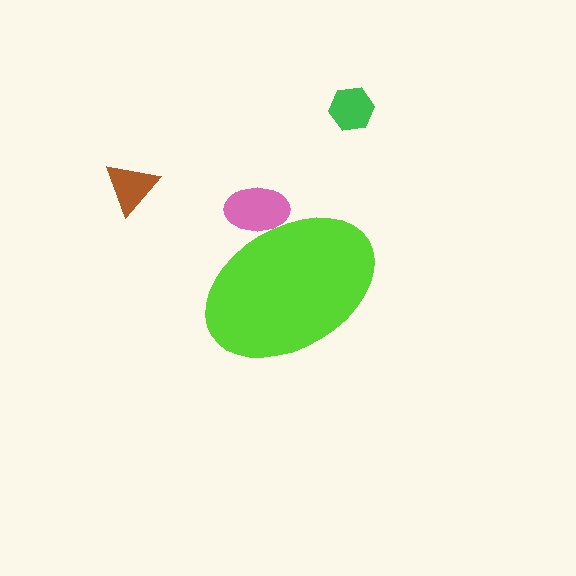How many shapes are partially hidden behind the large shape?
1 shape is partially hidden.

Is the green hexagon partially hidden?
No, the green hexagon is fully visible.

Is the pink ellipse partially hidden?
Yes, the pink ellipse is partially hidden behind the lime ellipse.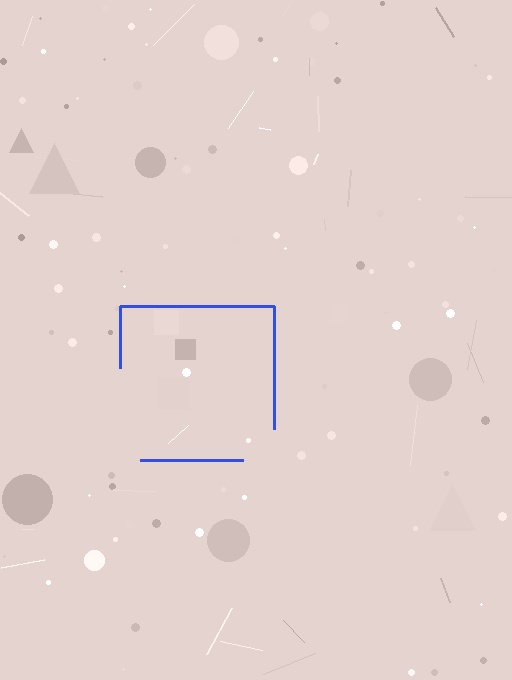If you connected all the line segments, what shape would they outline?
They would outline a square.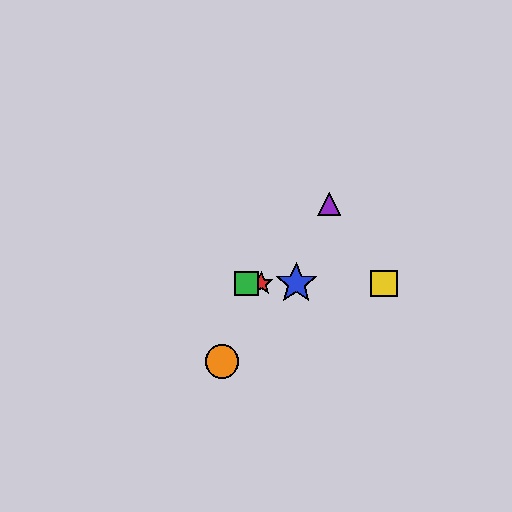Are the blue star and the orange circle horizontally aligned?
No, the blue star is at y≈283 and the orange circle is at y≈361.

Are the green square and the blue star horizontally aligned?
Yes, both are at y≈283.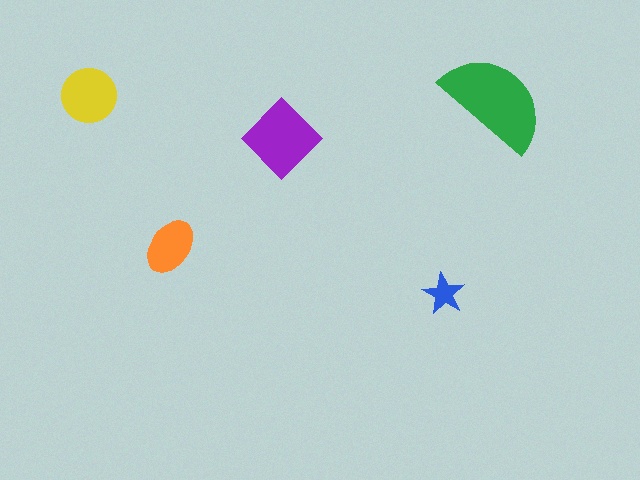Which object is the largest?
The green semicircle.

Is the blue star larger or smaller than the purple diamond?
Smaller.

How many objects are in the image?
There are 5 objects in the image.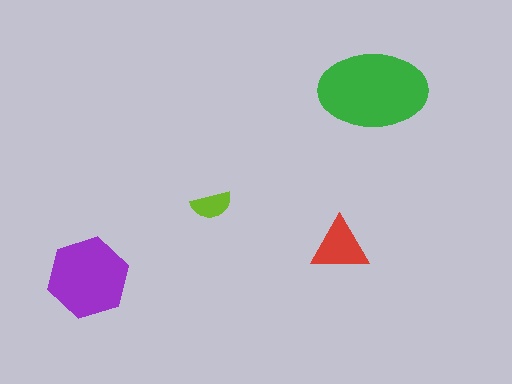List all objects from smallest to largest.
The lime semicircle, the red triangle, the purple hexagon, the green ellipse.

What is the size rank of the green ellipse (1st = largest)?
1st.